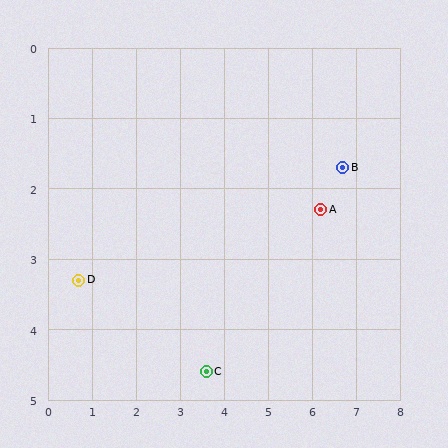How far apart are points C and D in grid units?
Points C and D are about 3.2 grid units apart.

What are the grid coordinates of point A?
Point A is at approximately (6.2, 2.3).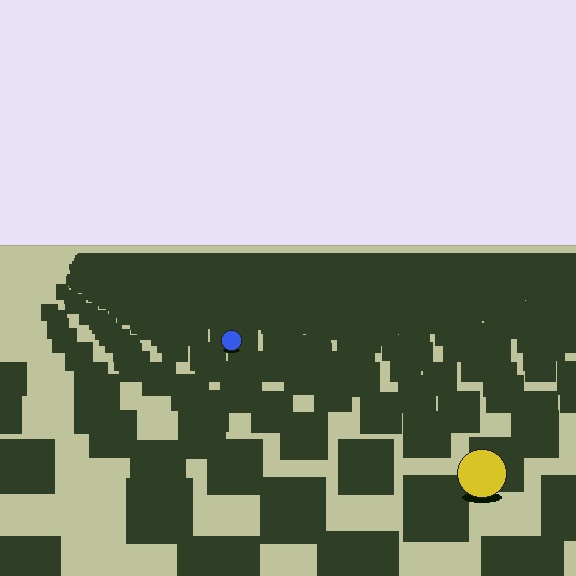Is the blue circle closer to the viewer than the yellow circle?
No. The yellow circle is closer — you can tell from the texture gradient: the ground texture is coarser near it.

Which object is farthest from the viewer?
The blue circle is farthest from the viewer. It appears smaller and the ground texture around it is denser.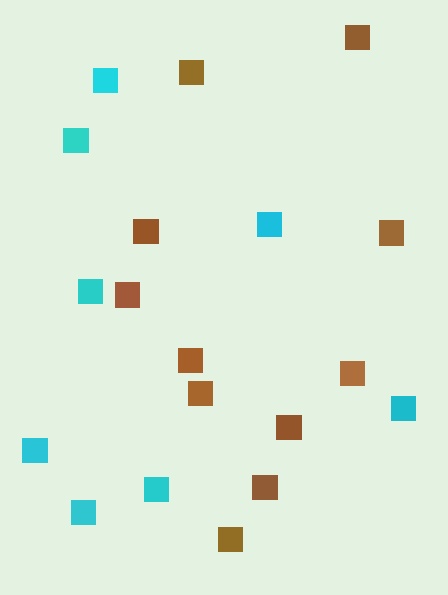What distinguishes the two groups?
There are 2 groups: one group of brown squares (11) and one group of cyan squares (8).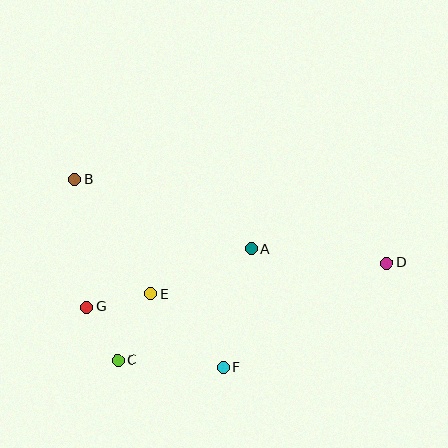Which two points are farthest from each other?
Points B and D are farthest from each other.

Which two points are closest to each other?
Points C and G are closest to each other.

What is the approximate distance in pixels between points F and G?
The distance between F and G is approximately 149 pixels.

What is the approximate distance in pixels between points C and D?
The distance between C and D is approximately 286 pixels.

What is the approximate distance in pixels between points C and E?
The distance between C and E is approximately 74 pixels.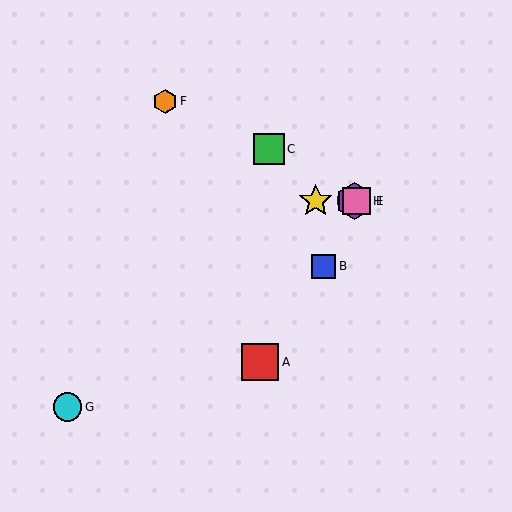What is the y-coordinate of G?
Object G is at y≈407.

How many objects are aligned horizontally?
3 objects (D, E, H) are aligned horizontally.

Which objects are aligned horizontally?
Objects D, E, H are aligned horizontally.